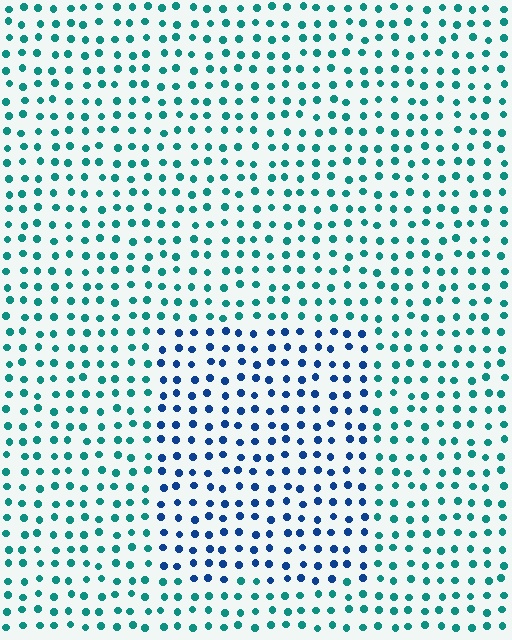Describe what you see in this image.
The image is filled with small teal elements in a uniform arrangement. A rectangle-shaped region is visible where the elements are tinted to a slightly different hue, forming a subtle color boundary.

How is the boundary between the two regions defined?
The boundary is defined purely by a slight shift in hue (about 45 degrees). Spacing, size, and orientation are identical on both sides.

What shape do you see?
I see a rectangle.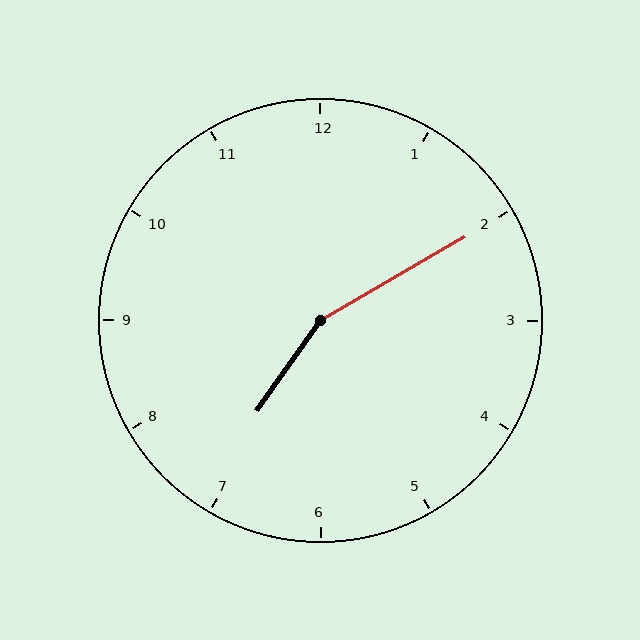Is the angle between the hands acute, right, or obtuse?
It is obtuse.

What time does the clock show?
7:10.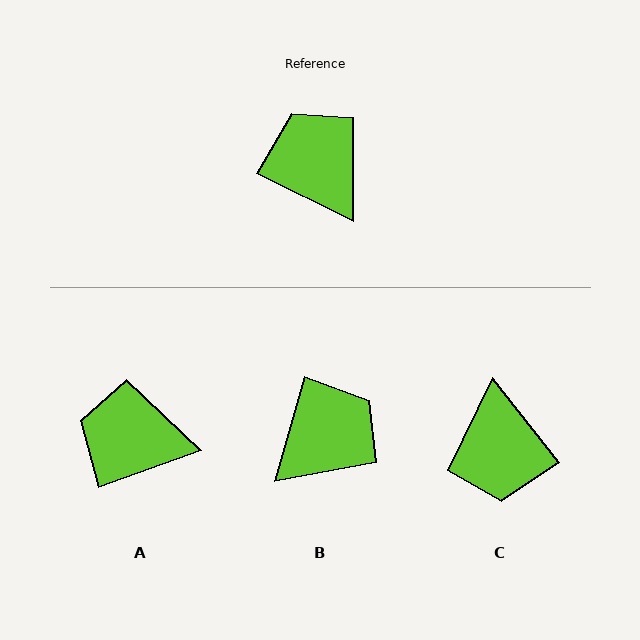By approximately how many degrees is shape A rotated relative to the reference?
Approximately 46 degrees counter-clockwise.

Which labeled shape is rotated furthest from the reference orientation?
C, about 154 degrees away.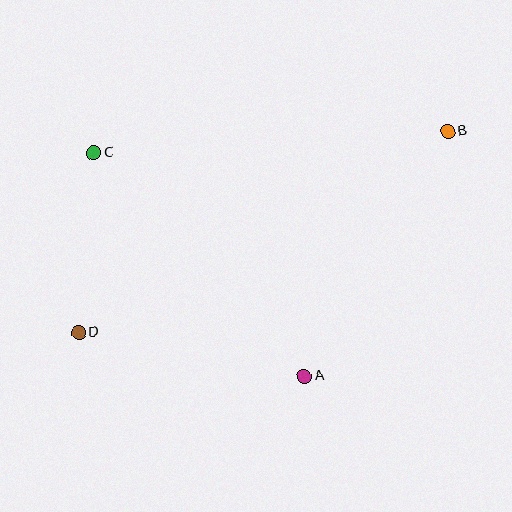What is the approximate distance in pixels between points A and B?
The distance between A and B is approximately 284 pixels.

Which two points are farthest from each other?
Points B and D are farthest from each other.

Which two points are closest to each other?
Points C and D are closest to each other.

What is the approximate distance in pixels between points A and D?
The distance between A and D is approximately 230 pixels.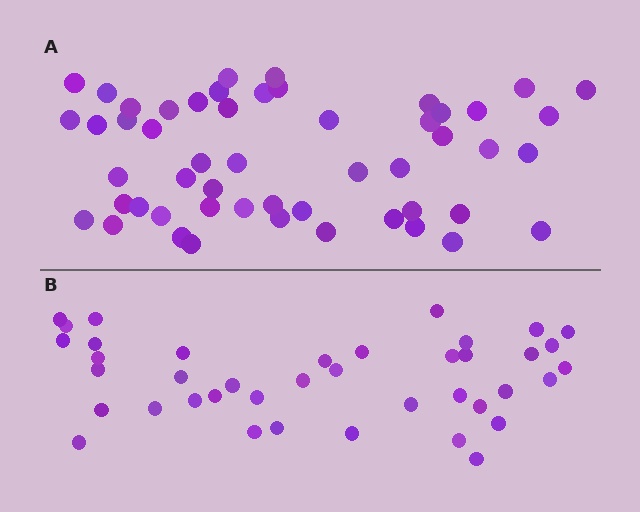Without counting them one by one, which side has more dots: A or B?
Region A (the top region) has more dots.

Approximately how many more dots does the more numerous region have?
Region A has roughly 12 or so more dots than region B.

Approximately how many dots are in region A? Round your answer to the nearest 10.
About 50 dots. (The exact count is 52, which rounds to 50.)